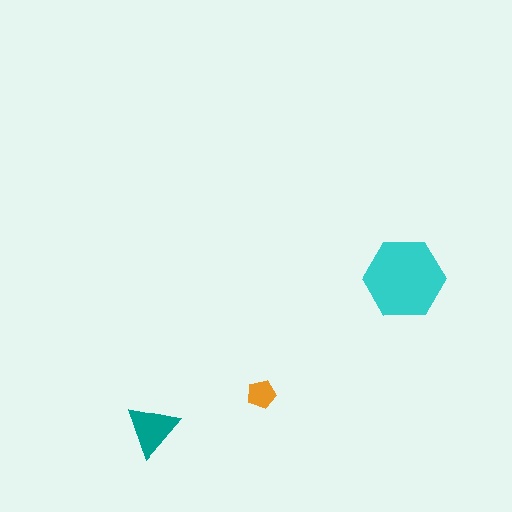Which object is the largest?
The cyan hexagon.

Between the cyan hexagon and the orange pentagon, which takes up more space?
The cyan hexagon.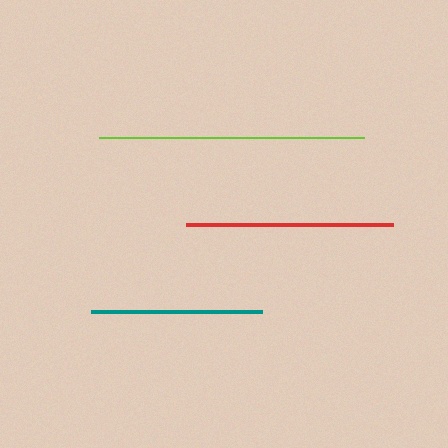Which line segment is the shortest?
The teal line is the shortest at approximately 170 pixels.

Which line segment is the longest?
The lime line is the longest at approximately 265 pixels.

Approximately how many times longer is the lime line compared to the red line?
The lime line is approximately 1.3 times the length of the red line.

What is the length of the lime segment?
The lime segment is approximately 265 pixels long.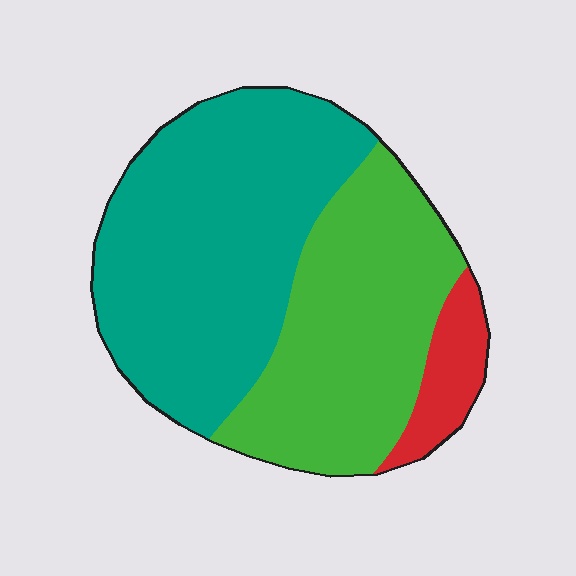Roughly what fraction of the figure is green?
Green takes up between a third and a half of the figure.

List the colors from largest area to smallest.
From largest to smallest: teal, green, red.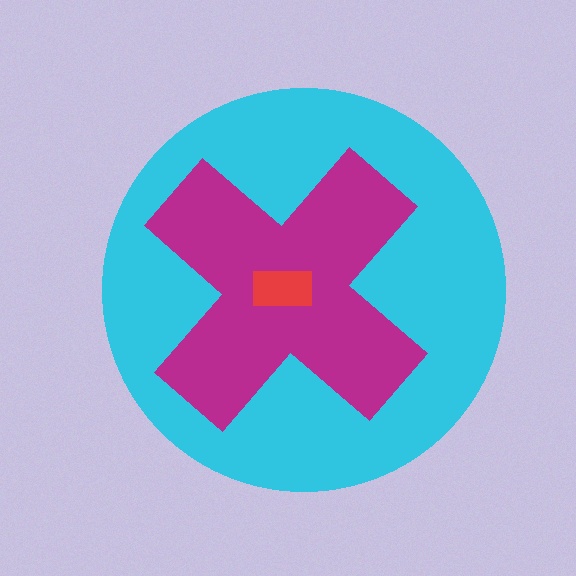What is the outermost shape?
The cyan circle.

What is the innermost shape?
The red rectangle.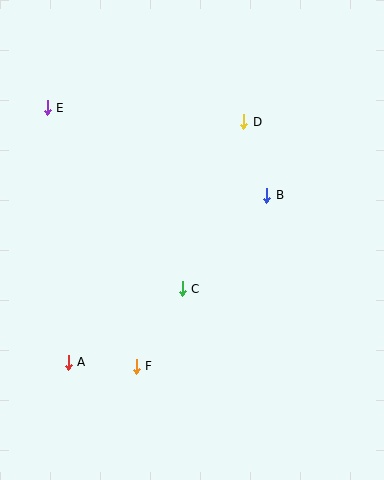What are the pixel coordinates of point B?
Point B is at (267, 195).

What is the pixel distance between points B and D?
The distance between B and D is 77 pixels.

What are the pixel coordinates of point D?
Point D is at (244, 122).